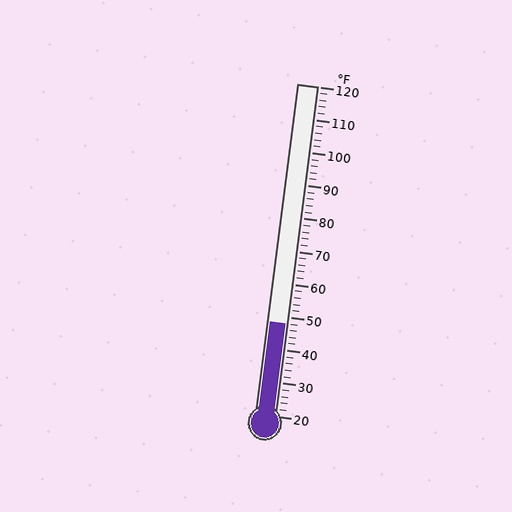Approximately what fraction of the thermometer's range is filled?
The thermometer is filled to approximately 30% of its range.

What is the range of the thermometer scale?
The thermometer scale ranges from 20°F to 120°F.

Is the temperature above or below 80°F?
The temperature is below 80°F.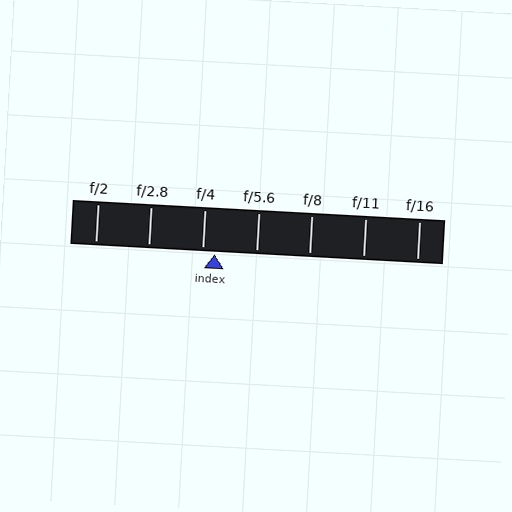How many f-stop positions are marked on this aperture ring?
There are 7 f-stop positions marked.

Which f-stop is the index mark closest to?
The index mark is closest to f/4.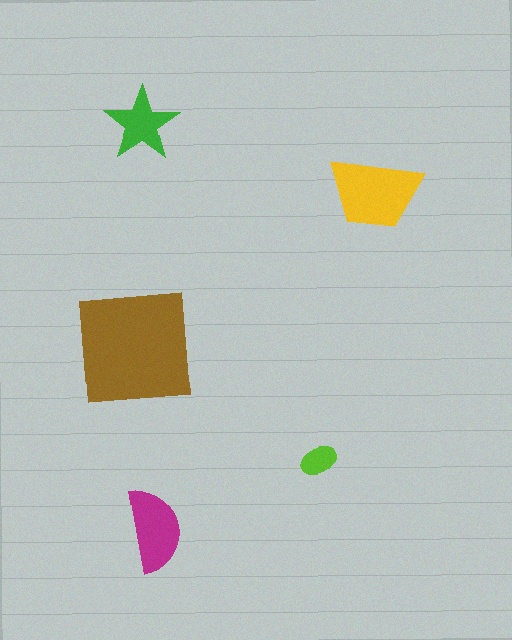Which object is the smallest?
The lime ellipse.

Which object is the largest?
The brown square.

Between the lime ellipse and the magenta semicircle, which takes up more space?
The magenta semicircle.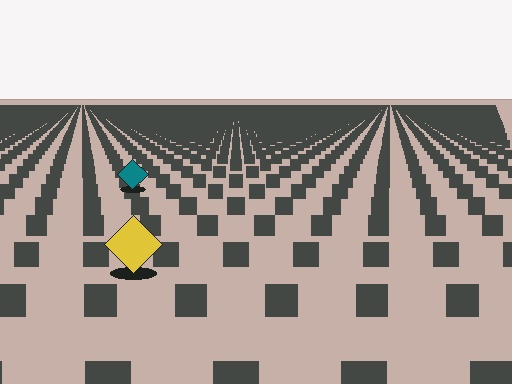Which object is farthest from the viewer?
The teal diamond is farthest from the viewer. It appears smaller and the ground texture around it is denser.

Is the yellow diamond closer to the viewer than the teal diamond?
Yes. The yellow diamond is closer — you can tell from the texture gradient: the ground texture is coarser near it.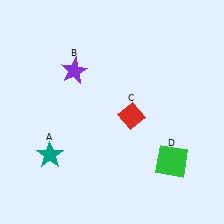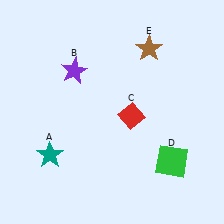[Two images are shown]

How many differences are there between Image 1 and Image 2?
There is 1 difference between the two images.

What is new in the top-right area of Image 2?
A brown star (E) was added in the top-right area of Image 2.